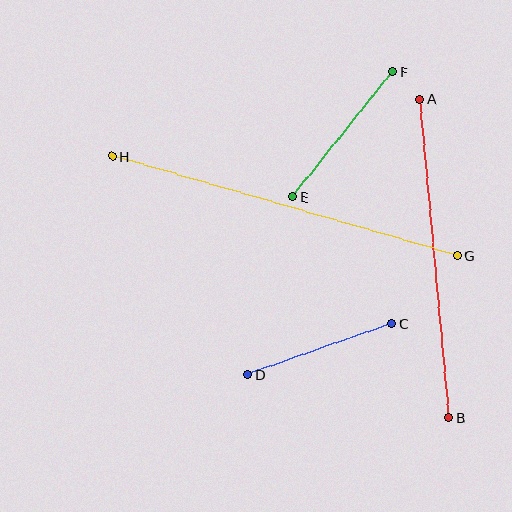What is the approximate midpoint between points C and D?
The midpoint is at approximately (320, 349) pixels.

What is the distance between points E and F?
The distance is approximately 160 pixels.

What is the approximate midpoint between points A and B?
The midpoint is at approximately (434, 259) pixels.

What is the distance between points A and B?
The distance is approximately 320 pixels.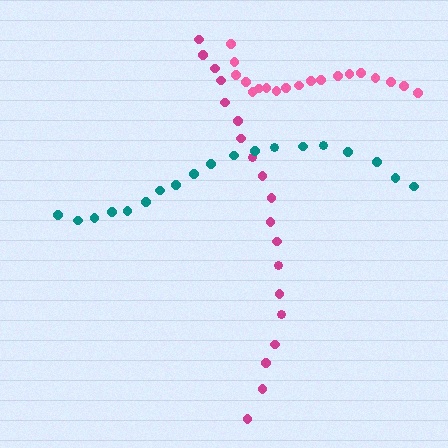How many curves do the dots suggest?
There are 3 distinct paths.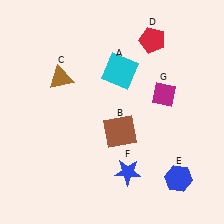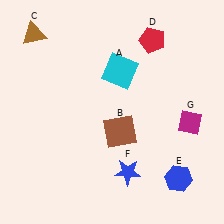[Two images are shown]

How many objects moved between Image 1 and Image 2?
2 objects moved between the two images.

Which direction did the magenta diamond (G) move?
The magenta diamond (G) moved down.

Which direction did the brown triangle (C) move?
The brown triangle (C) moved up.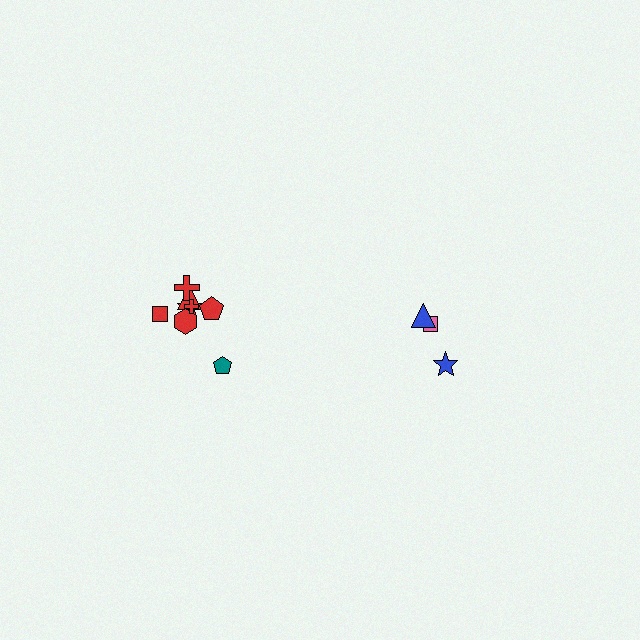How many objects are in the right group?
There are 3 objects.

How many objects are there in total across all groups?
There are 11 objects.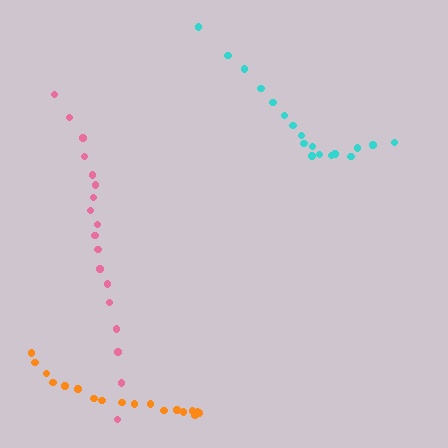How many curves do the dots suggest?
There are 3 distinct paths.